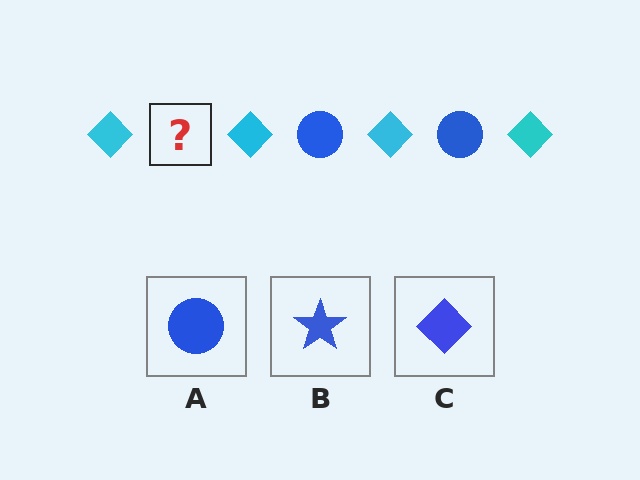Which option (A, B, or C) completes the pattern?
A.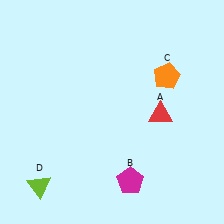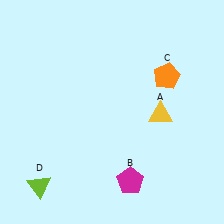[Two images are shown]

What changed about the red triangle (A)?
In Image 1, A is red. In Image 2, it changed to yellow.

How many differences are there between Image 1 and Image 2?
There is 1 difference between the two images.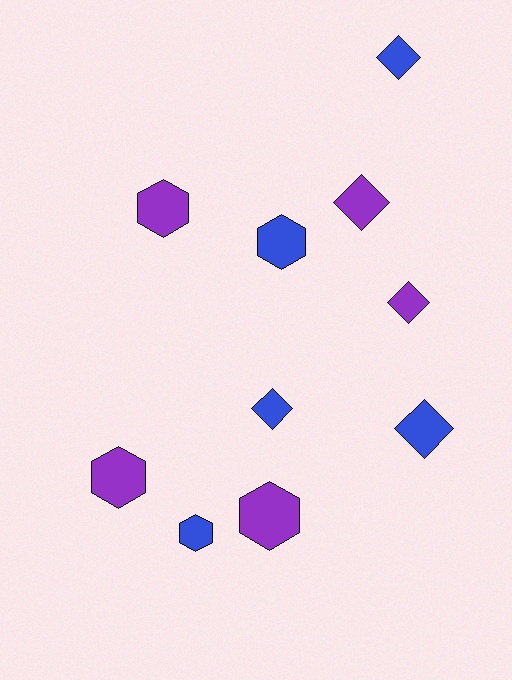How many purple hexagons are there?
There are 3 purple hexagons.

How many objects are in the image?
There are 10 objects.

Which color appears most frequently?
Purple, with 5 objects.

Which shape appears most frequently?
Hexagon, with 5 objects.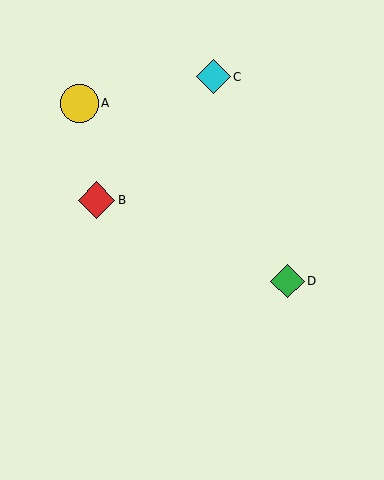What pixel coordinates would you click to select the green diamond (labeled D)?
Click at (288, 281) to select the green diamond D.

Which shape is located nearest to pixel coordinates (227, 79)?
The cyan diamond (labeled C) at (213, 77) is nearest to that location.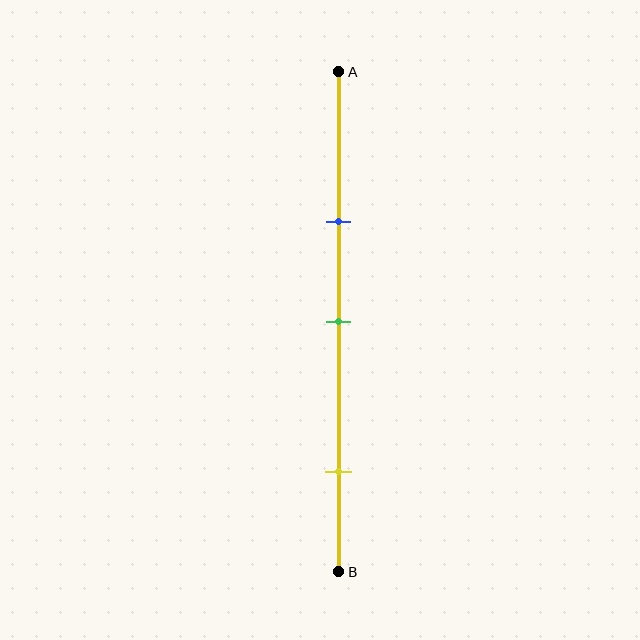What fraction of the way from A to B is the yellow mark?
The yellow mark is approximately 80% (0.8) of the way from A to B.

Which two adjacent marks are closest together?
The blue and green marks are the closest adjacent pair.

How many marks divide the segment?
There are 3 marks dividing the segment.